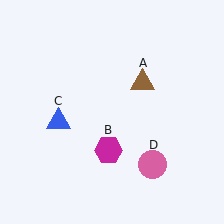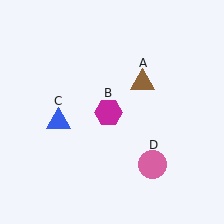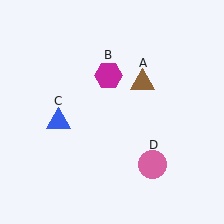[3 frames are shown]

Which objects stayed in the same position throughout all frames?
Brown triangle (object A) and blue triangle (object C) and pink circle (object D) remained stationary.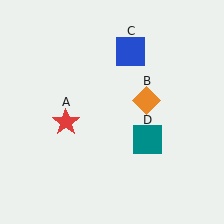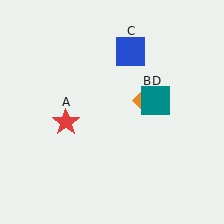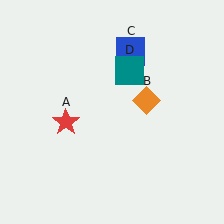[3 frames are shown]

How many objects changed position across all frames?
1 object changed position: teal square (object D).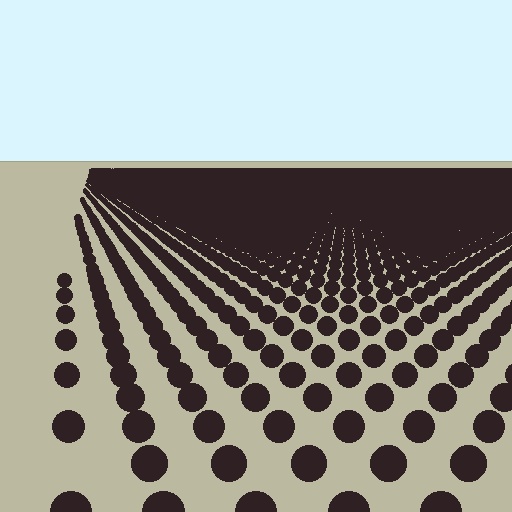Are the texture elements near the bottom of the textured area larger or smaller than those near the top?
Larger. Near the bottom, elements are closer to the viewer and appear at a bigger on-screen size.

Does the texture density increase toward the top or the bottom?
Density increases toward the top.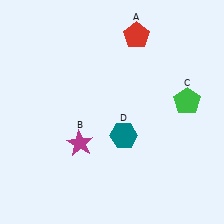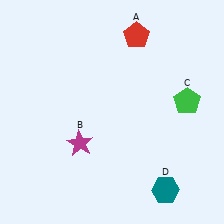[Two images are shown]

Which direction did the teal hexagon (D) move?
The teal hexagon (D) moved down.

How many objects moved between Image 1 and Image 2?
1 object moved between the two images.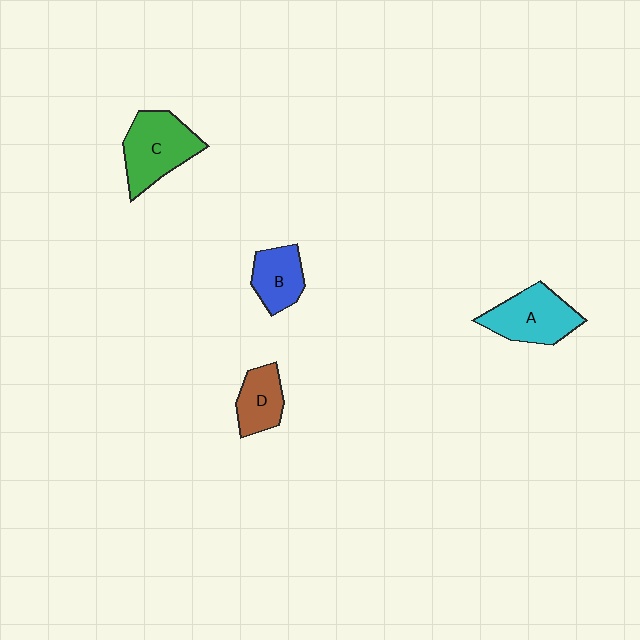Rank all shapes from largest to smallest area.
From largest to smallest: C (green), A (cyan), B (blue), D (brown).